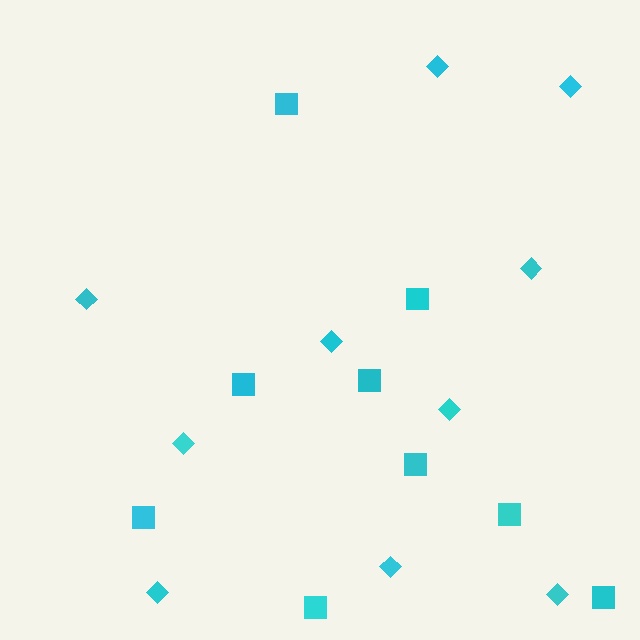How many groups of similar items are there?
There are 2 groups: one group of diamonds (10) and one group of squares (9).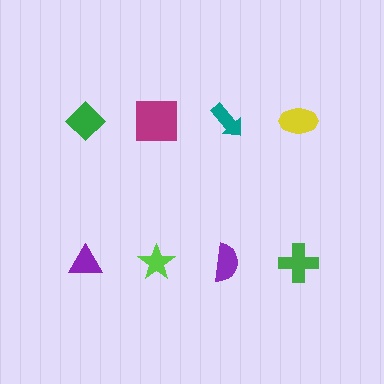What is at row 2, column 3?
A purple semicircle.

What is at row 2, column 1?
A purple triangle.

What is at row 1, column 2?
A magenta square.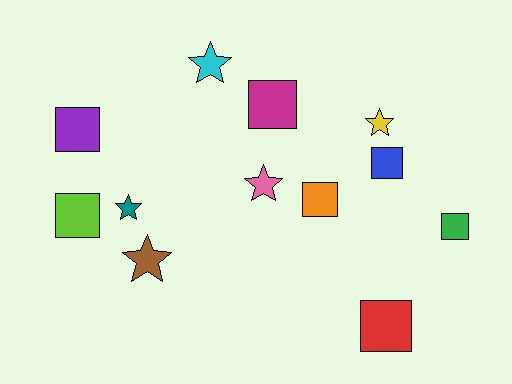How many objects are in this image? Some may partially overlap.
There are 12 objects.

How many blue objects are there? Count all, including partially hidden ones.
There is 1 blue object.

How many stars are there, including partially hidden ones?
There are 5 stars.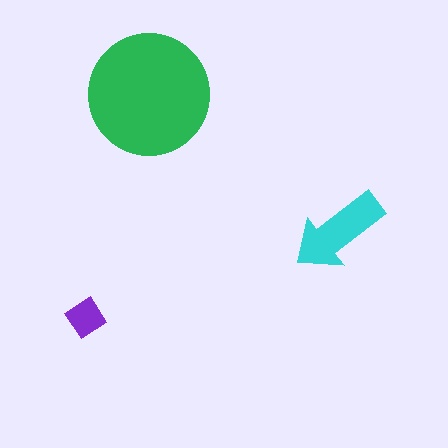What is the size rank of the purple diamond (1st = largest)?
3rd.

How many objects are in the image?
There are 3 objects in the image.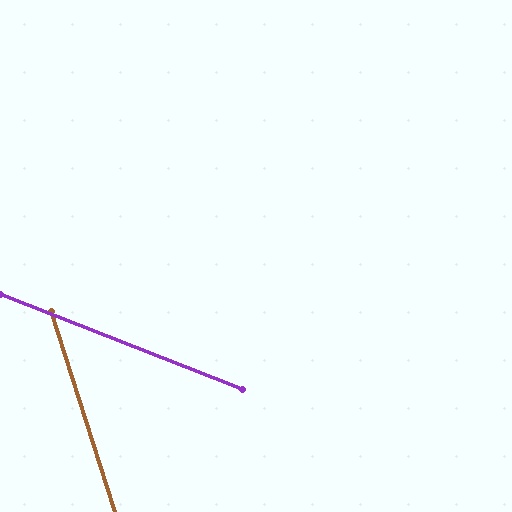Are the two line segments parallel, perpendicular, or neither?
Neither parallel nor perpendicular — they differ by about 51°.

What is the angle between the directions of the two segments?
Approximately 51 degrees.